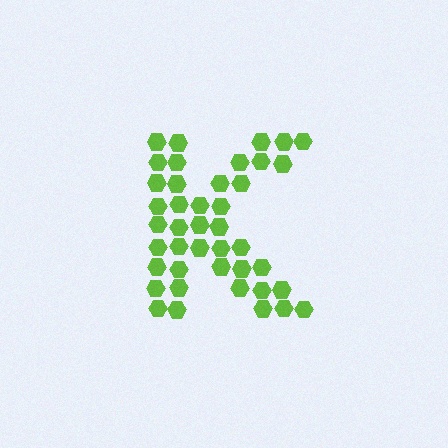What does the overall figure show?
The overall figure shows the letter K.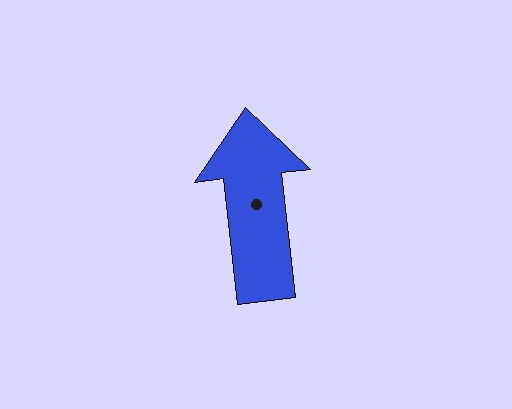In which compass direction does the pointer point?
North.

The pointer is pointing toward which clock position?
Roughly 12 o'clock.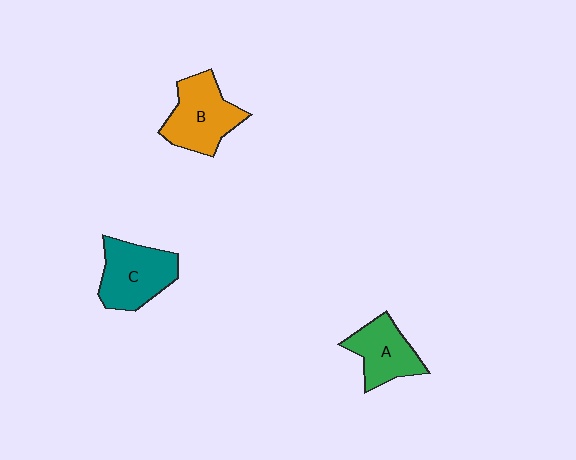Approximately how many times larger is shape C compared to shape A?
Approximately 1.2 times.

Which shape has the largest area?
Shape B (orange).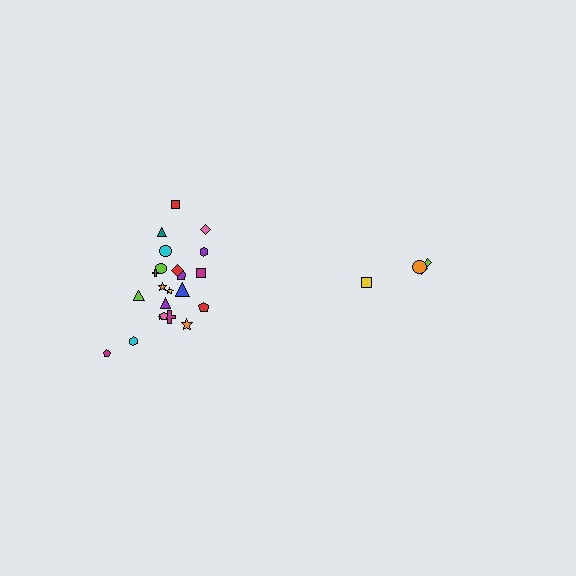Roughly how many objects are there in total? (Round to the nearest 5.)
Roughly 25 objects in total.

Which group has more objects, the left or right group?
The left group.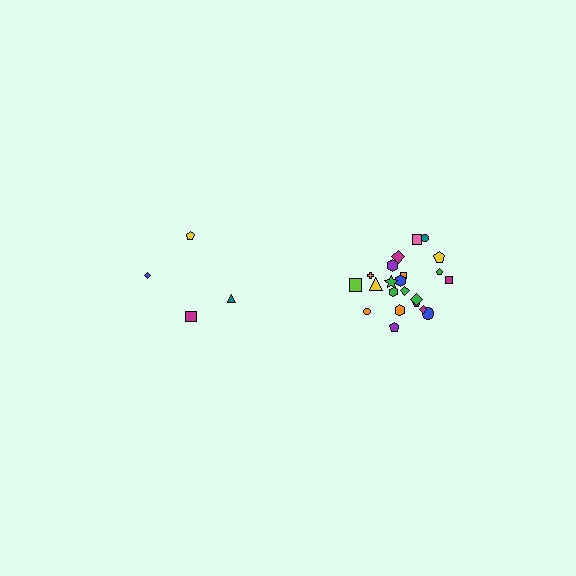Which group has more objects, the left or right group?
The right group.